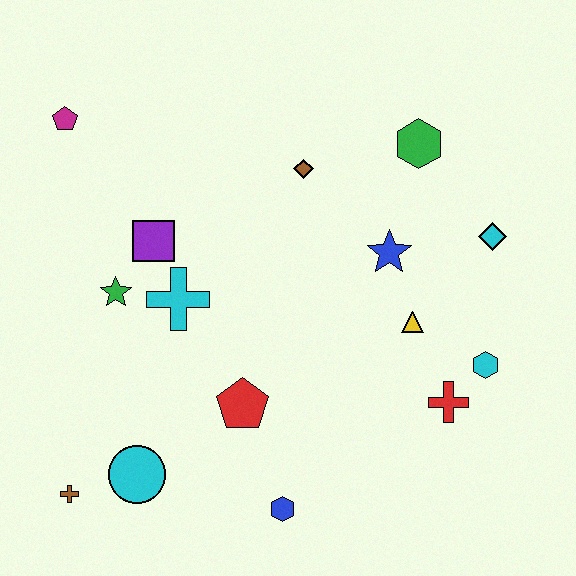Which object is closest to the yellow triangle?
The blue star is closest to the yellow triangle.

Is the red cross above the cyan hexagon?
No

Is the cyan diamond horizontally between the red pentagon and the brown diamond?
No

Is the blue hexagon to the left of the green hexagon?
Yes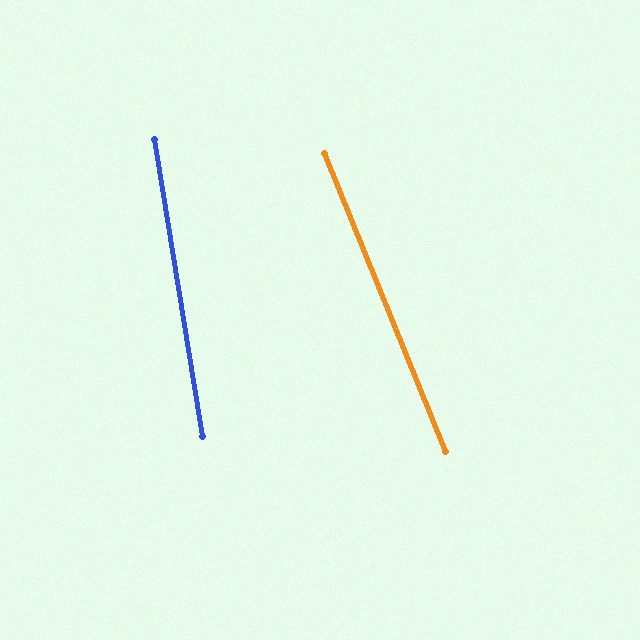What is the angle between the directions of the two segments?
Approximately 13 degrees.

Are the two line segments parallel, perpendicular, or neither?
Neither parallel nor perpendicular — they differ by about 13°.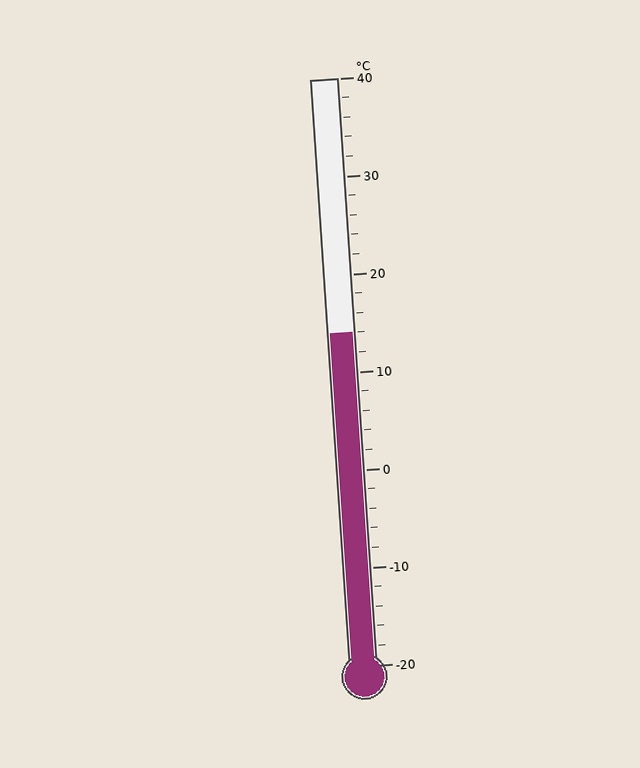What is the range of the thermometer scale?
The thermometer scale ranges from -20°C to 40°C.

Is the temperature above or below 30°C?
The temperature is below 30°C.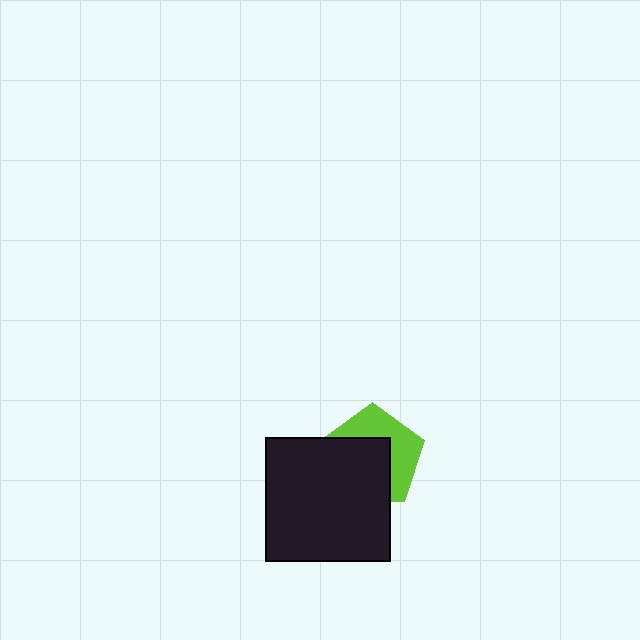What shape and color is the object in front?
The object in front is a black square.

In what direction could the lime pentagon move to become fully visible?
The lime pentagon could move toward the upper-right. That would shift it out from behind the black square entirely.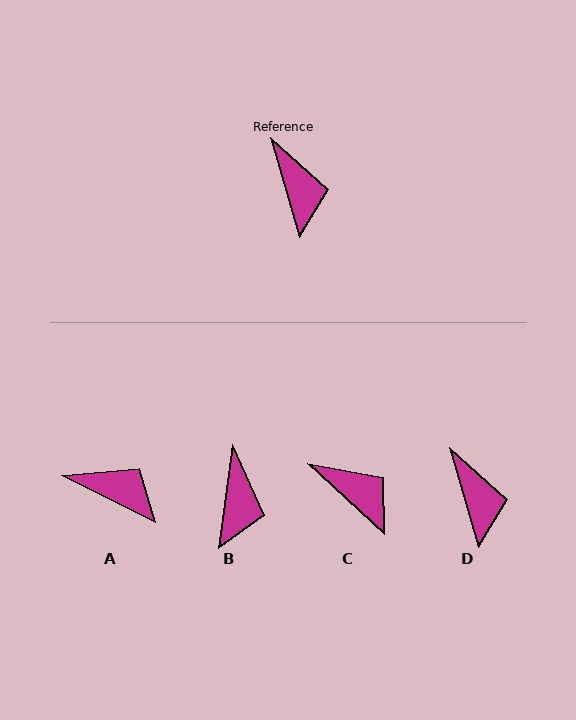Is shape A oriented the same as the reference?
No, it is off by about 47 degrees.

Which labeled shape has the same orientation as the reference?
D.